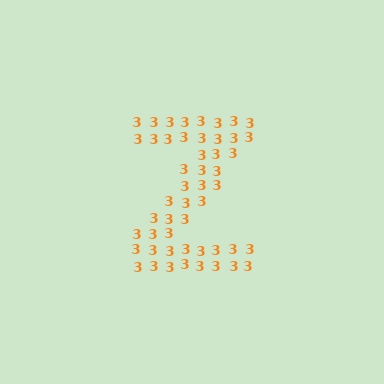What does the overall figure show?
The overall figure shows the letter Z.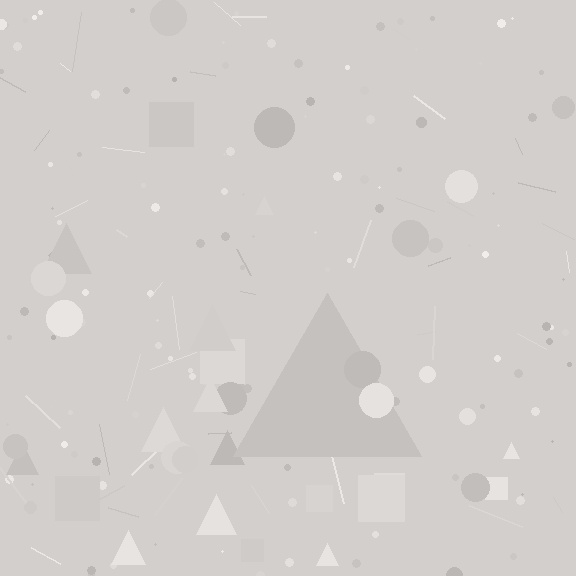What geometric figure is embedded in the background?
A triangle is embedded in the background.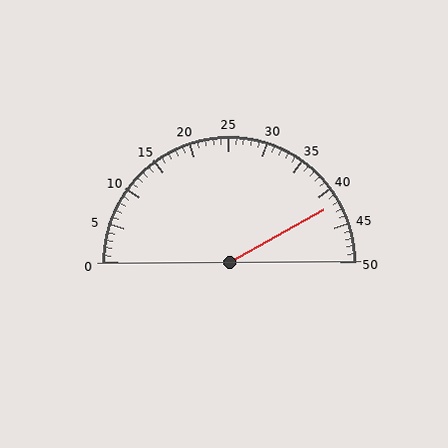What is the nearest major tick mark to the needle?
The nearest major tick mark is 40.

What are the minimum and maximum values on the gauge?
The gauge ranges from 0 to 50.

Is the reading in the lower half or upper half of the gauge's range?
The reading is in the upper half of the range (0 to 50).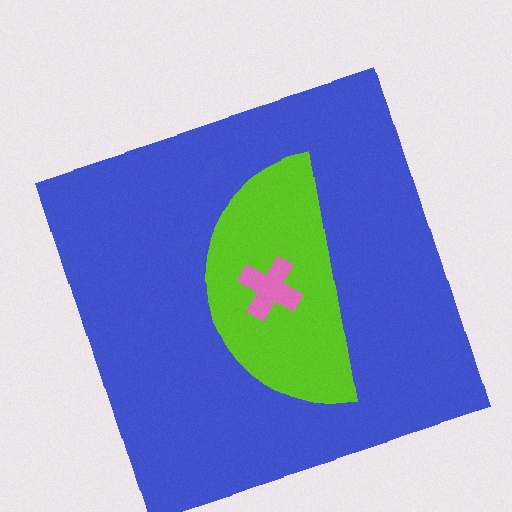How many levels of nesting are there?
3.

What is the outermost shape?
The blue square.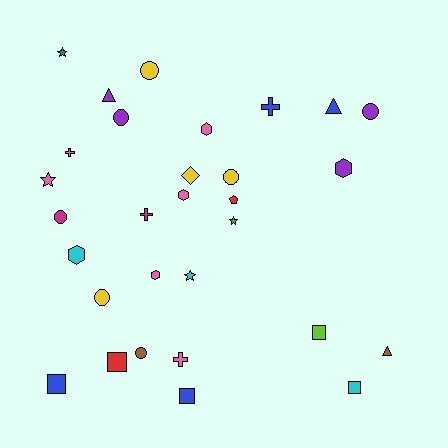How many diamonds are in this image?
There is 1 diamond.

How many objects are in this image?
There are 30 objects.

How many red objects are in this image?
There are 2 red objects.